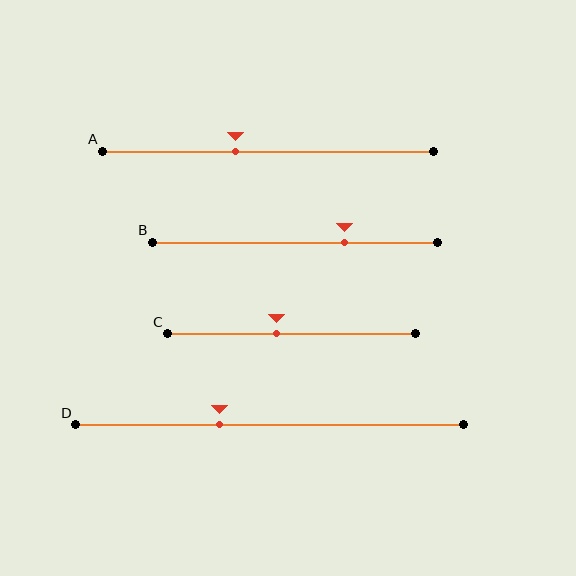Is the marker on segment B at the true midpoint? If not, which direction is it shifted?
No, the marker on segment B is shifted to the right by about 17% of the segment length.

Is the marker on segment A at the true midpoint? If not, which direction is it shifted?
No, the marker on segment A is shifted to the left by about 10% of the segment length.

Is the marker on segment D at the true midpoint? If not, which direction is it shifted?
No, the marker on segment D is shifted to the left by about 13% of the segment length.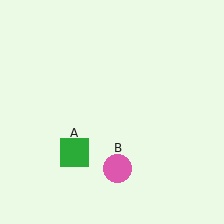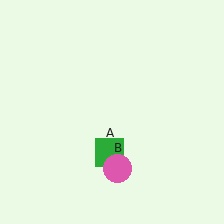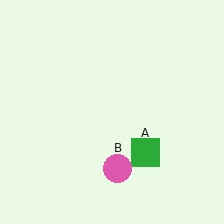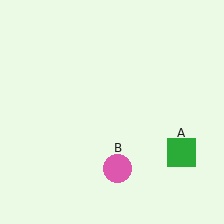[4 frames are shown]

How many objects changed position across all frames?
1 object changed position: green square (object A).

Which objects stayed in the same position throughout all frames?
Pink circle (object B) remained stationary.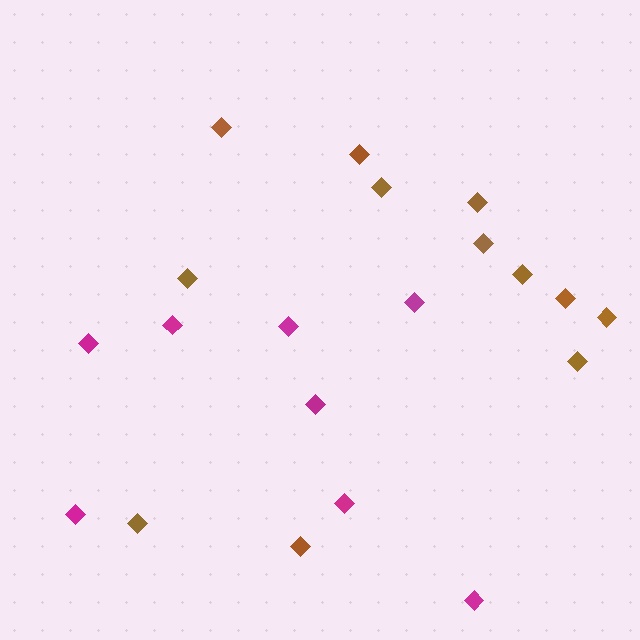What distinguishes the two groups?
There are 2 groups: one group of magenta diamonds (8) and one group of brown diamonds (12).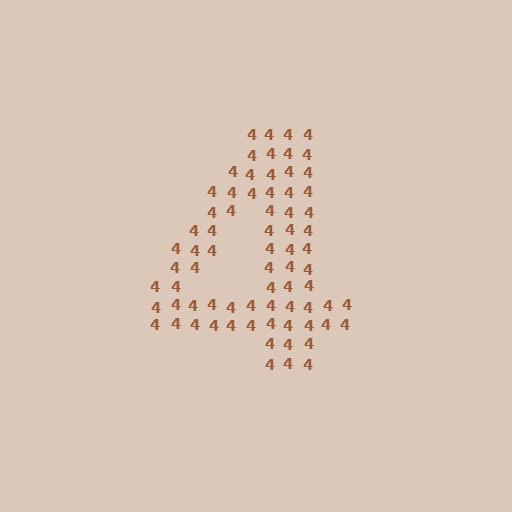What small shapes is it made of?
It is made of small digit 4's.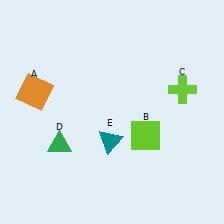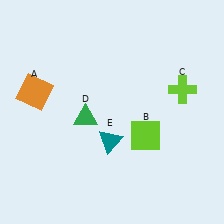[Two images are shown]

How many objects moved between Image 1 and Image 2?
1 object moved between the two images.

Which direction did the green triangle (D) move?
The green triangle (D) moved up.